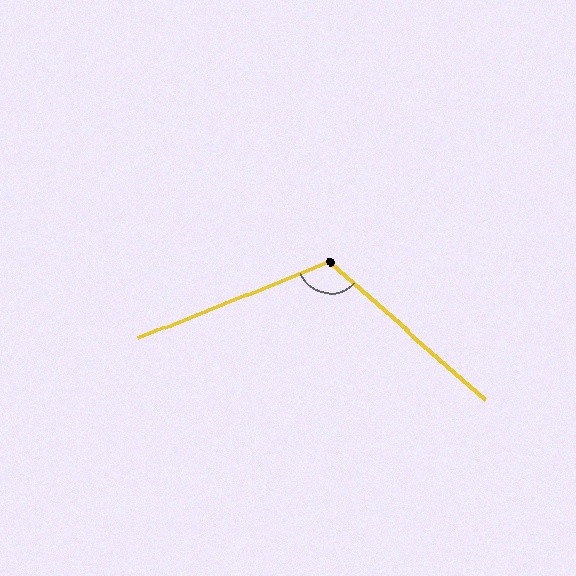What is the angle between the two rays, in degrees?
Approximately 116 degrees.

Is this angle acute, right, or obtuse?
It is obtuse.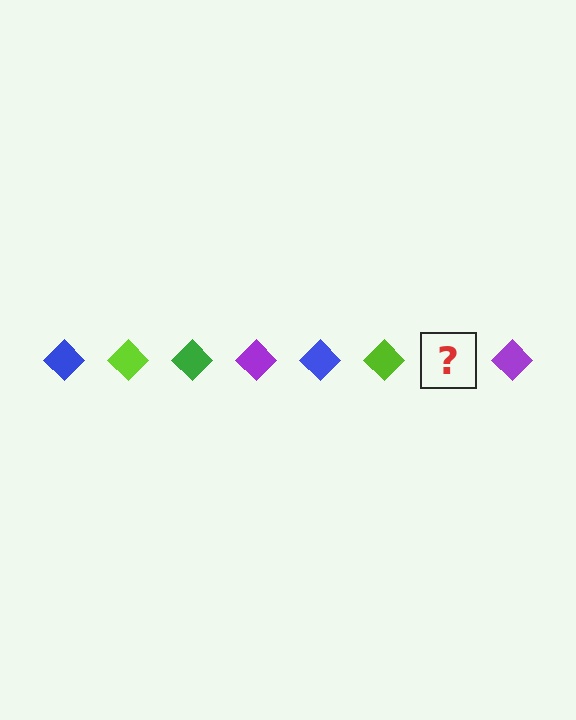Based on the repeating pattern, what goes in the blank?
The blank should be a green diamond.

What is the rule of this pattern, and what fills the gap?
The rule is that the pattern cycles through blue, lime, green, purple diamonds. The gap should be filled with a green diamond.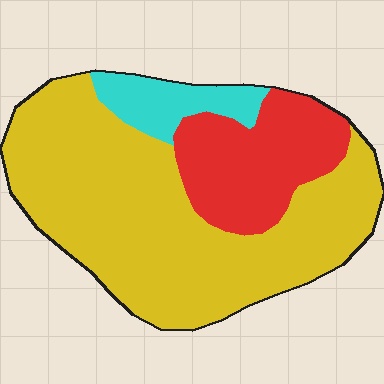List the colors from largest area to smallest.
From largest to smallest: yellow, red, cyan.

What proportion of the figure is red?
Red takes up between a sixth and a third of the figure.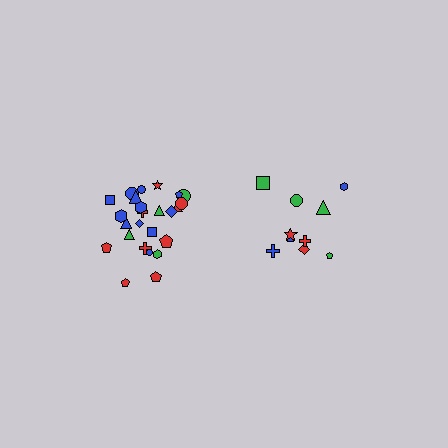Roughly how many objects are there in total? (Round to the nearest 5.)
Roughly 35 objects in total.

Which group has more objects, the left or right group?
The left group.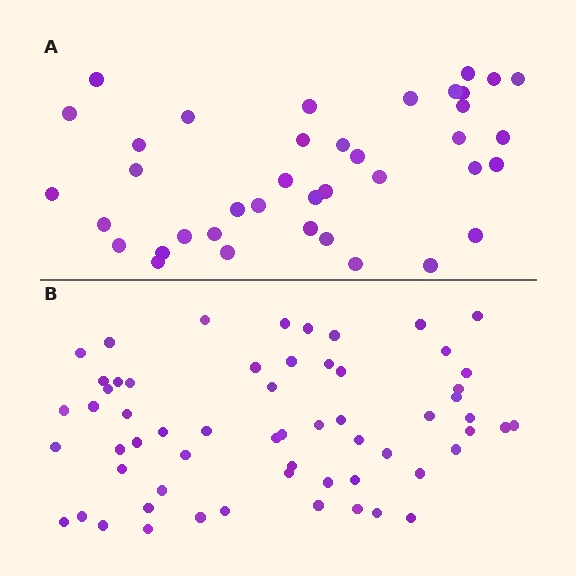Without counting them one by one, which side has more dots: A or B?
Region B (the bottom region) has more dots.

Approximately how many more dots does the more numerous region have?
Region B has approximately 20 more dots than region A.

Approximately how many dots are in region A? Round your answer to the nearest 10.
About 40 dots. (The exact count is 39, which rounds to 40.)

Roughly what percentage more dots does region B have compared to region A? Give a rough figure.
About 55% more.